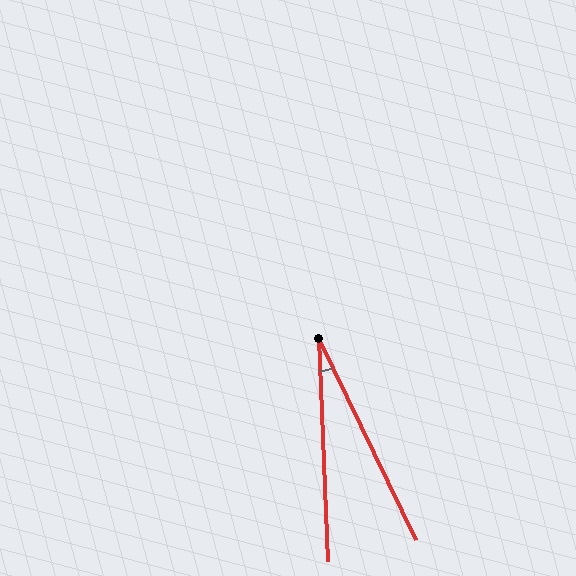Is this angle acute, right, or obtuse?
It is acute.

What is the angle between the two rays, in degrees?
Approximately 23 degrees.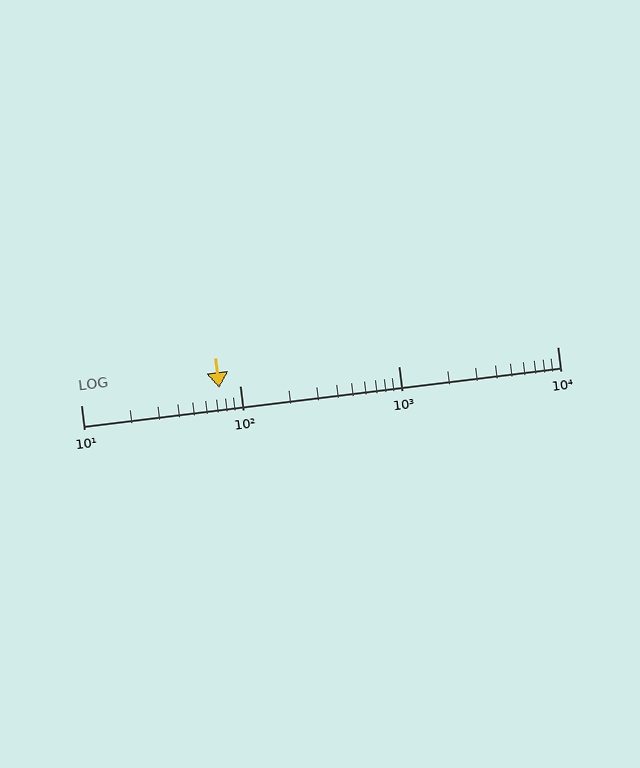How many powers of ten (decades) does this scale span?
The scale spans 3 decades, from 10 to 10000.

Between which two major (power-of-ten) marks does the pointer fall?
The pointer is between 10 and 100.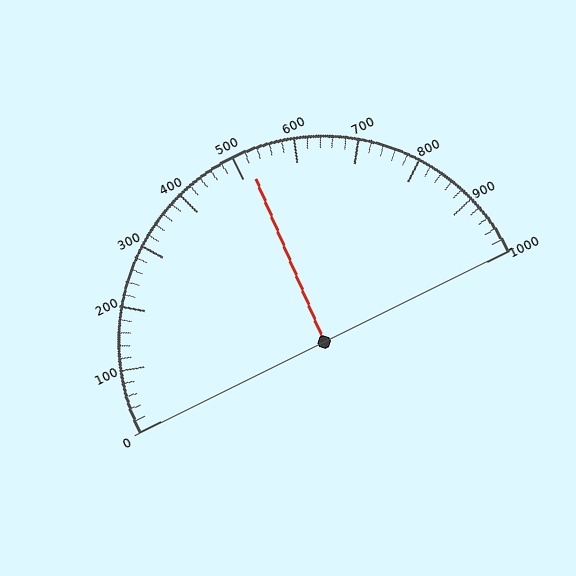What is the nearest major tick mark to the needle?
The nearest major tick mark is 500.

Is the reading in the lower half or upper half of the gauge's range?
The reading is in the upper half of the range (0 to 1000).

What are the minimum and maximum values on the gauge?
The gauge ranges from 0 to 1000.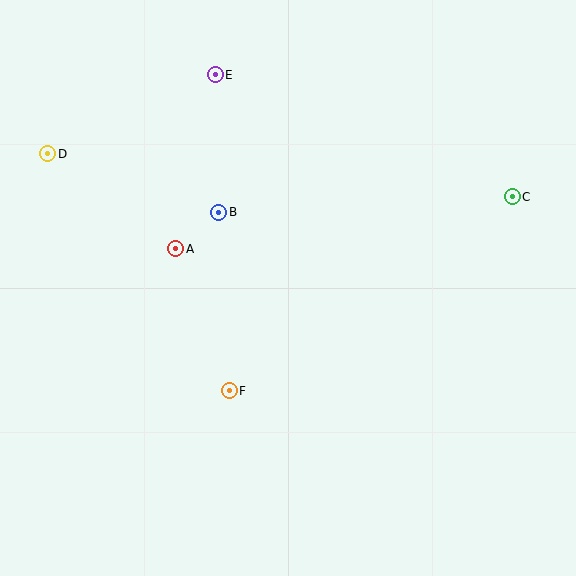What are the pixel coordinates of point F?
Point F is at (229, 391).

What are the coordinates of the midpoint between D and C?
The midpoint between D and C is at (280, 175).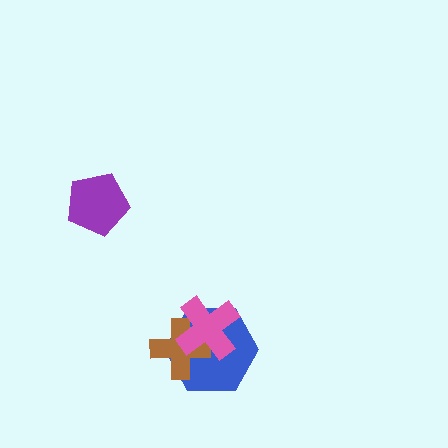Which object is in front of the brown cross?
The pink cross is in front of the brown cross.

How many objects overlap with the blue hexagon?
2 objects overlap with the blue hexagon.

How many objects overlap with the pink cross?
2 objects overlap with the pink cross.